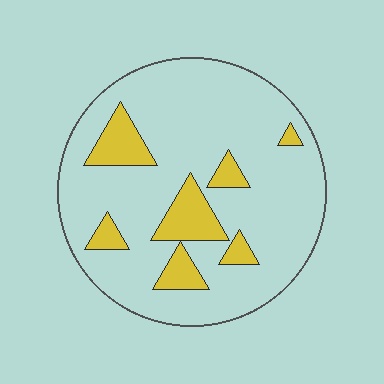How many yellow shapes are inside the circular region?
7.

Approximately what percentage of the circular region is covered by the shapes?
Approximately 15%.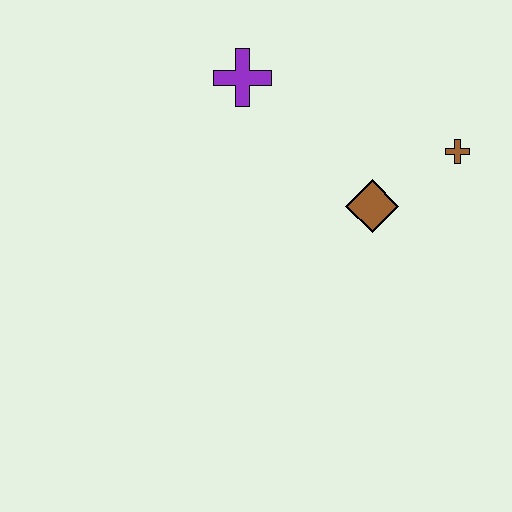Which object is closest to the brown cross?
The brown diamond is closest to the brown cross.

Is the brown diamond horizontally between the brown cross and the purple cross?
Yes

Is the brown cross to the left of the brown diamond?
No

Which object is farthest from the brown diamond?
The purple cross is farthest from the brown diamond.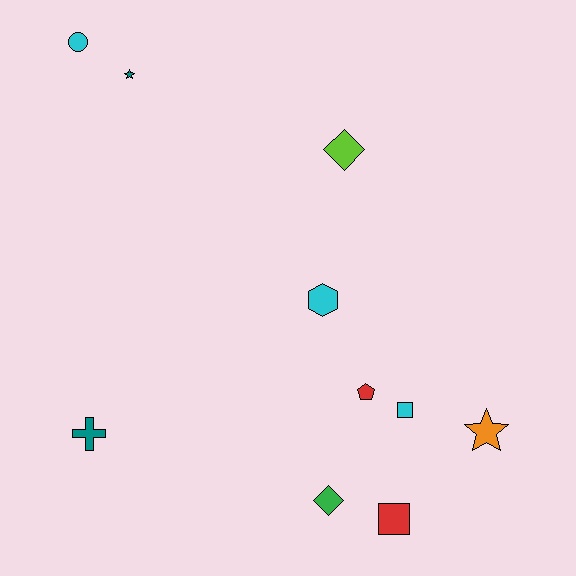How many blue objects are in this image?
There are no blue objects.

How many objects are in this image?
There are 10 objects.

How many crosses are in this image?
There is 1 cross.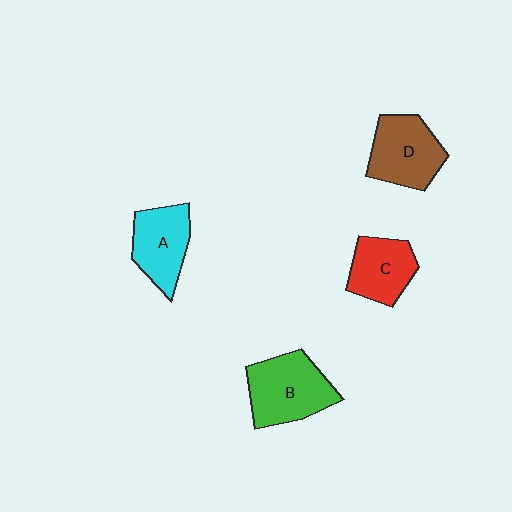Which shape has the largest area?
Shape B (green).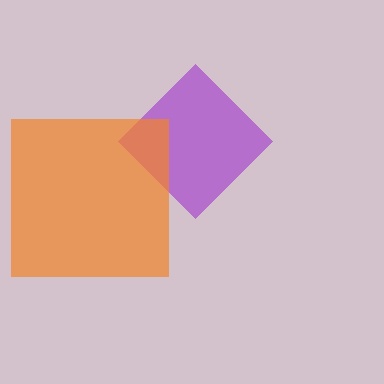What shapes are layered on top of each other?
The layered shapes are: a purple diamond, an orange square.